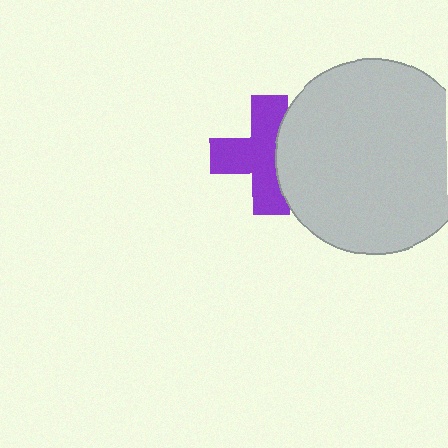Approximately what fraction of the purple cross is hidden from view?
Roughly 33% of the purple cross is hidden behind the light gray circle.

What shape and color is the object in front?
The object in front is a light gray circle.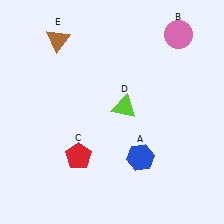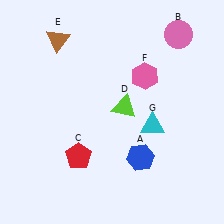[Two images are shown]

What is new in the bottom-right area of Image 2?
A cyan triangle (G) was added in the bottom-right area of Image 2.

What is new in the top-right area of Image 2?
A pink hexagon (F) was added in the top-right area of Image 2.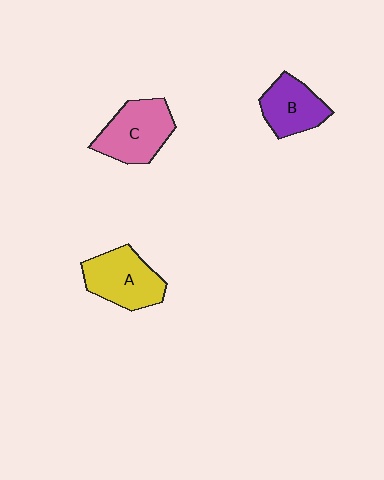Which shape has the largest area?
Shape C (pink).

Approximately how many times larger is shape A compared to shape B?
Approximately 1.2 times.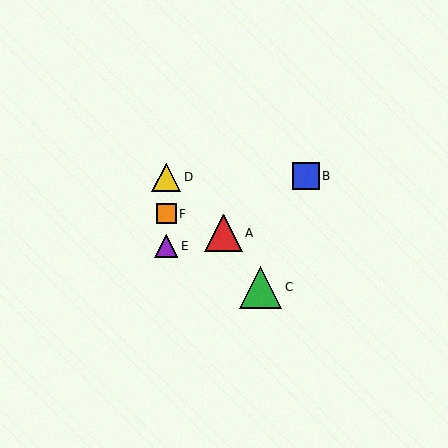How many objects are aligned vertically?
3 objects (D, E, F) are aligned vertically.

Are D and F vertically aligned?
Yes, both are at x≈166.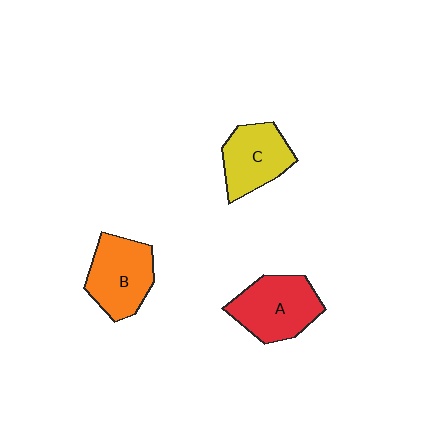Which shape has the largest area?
Shape A (red).